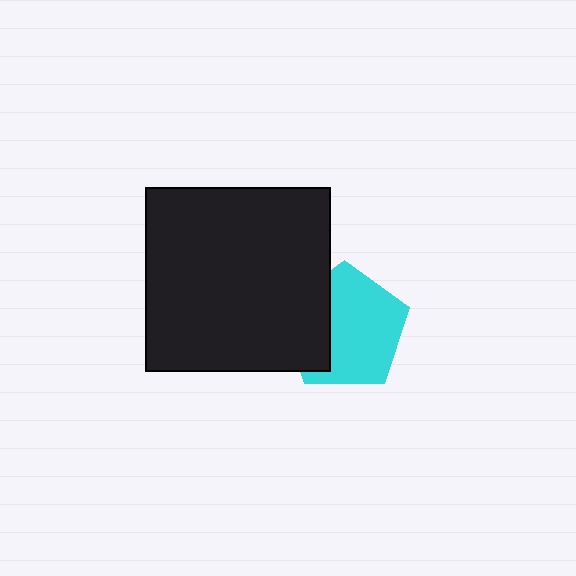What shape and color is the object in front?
The object in front is a black square.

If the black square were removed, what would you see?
You would see the complete cyan pentagon.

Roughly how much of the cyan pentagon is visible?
Most of it is visible (roughly 67%).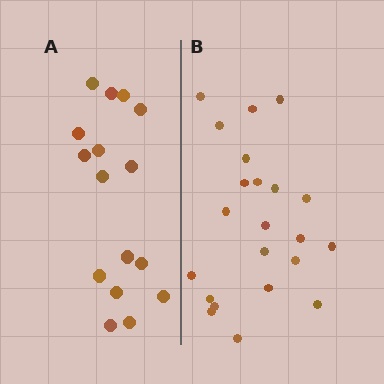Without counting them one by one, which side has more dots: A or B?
Region B (the right region) has more dots.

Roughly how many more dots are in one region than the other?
Region B has about 6 more dots than region A.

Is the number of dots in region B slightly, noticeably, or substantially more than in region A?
Region B has noticeably more, but not dramatically so. The ratio is roughly 1.4 to 1.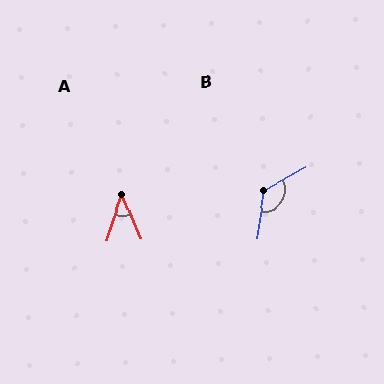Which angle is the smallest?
A, at approximately 41 degrees.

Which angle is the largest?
B, at approximately 126 degrees.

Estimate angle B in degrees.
Approximately 126 degrees.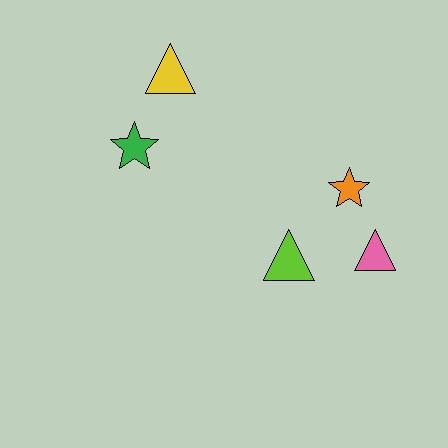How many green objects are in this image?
There is 1 green object.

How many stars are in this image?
There are 2 stars.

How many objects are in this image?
There are 5 objects.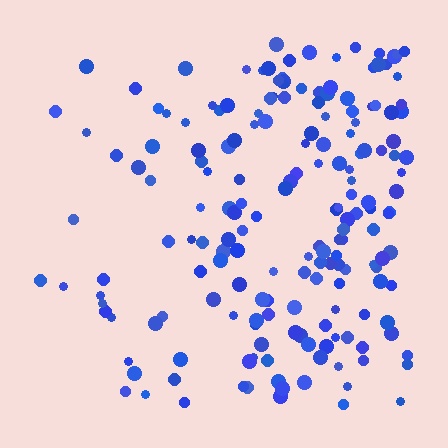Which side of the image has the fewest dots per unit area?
The left.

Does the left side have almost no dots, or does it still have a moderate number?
Still a moderate number, just noticeably fewer than the right.